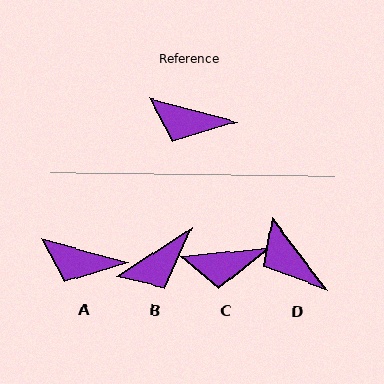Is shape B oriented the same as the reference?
No, it is off by about 49 degrees.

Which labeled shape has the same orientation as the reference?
A.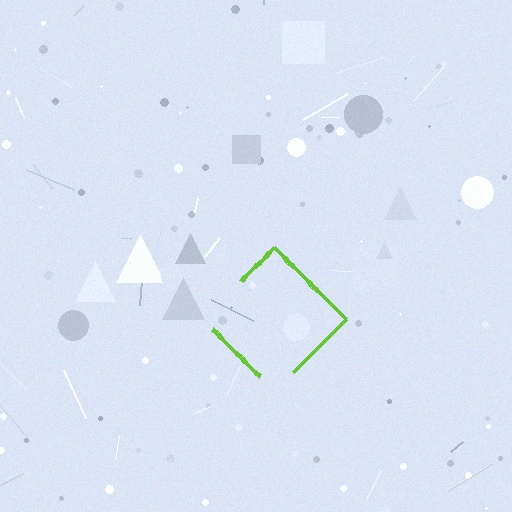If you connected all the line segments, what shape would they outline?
They would outline a diamond.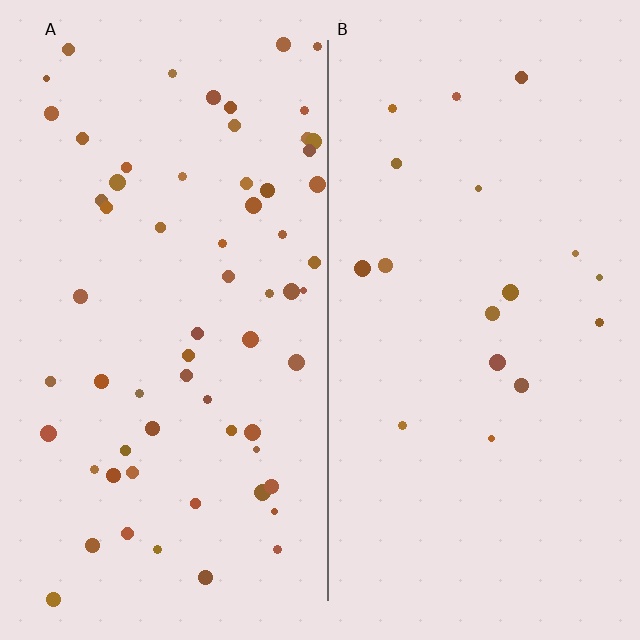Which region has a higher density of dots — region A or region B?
A (the left).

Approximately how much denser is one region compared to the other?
Approximately 3.6× — region A over region B.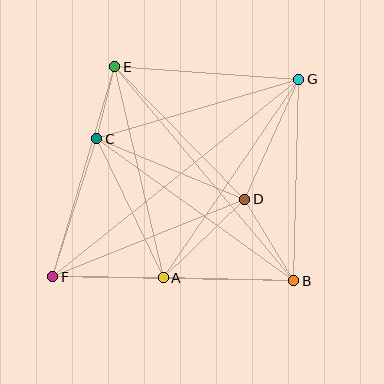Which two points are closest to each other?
Points C and E are closest to each other.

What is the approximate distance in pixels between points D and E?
The distance between D and E is approximately 185 pixels.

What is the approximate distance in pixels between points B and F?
The distance between B and F is approximately 241 pixels.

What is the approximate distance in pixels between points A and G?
The distance between A and G is approximately 240 pixels.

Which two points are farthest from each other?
Points F and G are farthest from each other.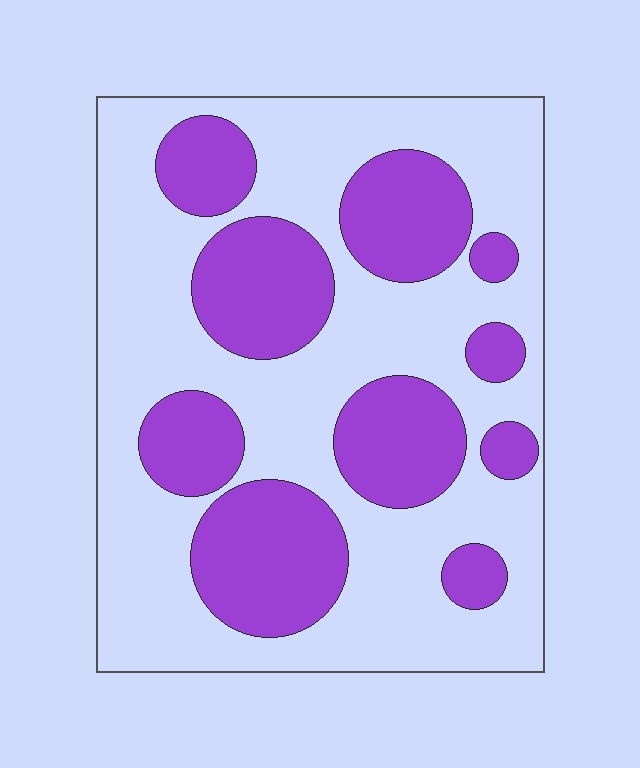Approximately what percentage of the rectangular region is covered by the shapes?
Approximately 35%.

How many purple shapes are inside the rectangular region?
10.